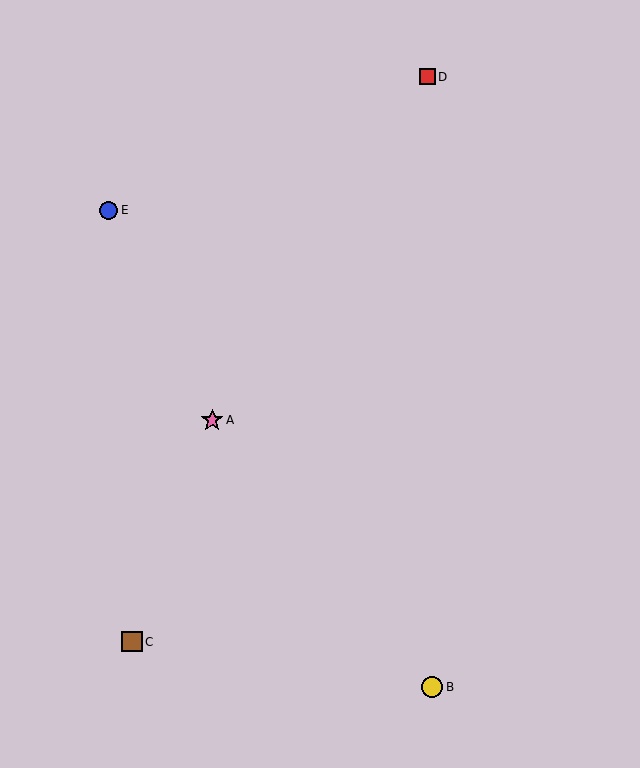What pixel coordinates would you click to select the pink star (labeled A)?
Click at (212, 420) to select the pink star A.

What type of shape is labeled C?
Shape C is a brown square.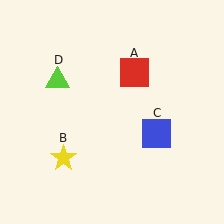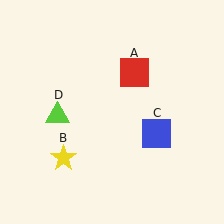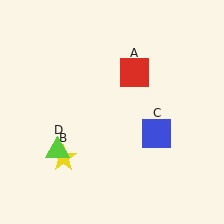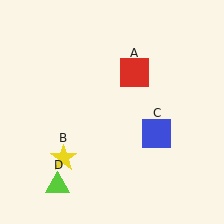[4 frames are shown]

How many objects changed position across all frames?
1 object changed position: lime triangle (object D).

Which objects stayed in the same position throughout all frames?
Red square (object A) and yellow star (object B) and blue square (object C) remained stationary.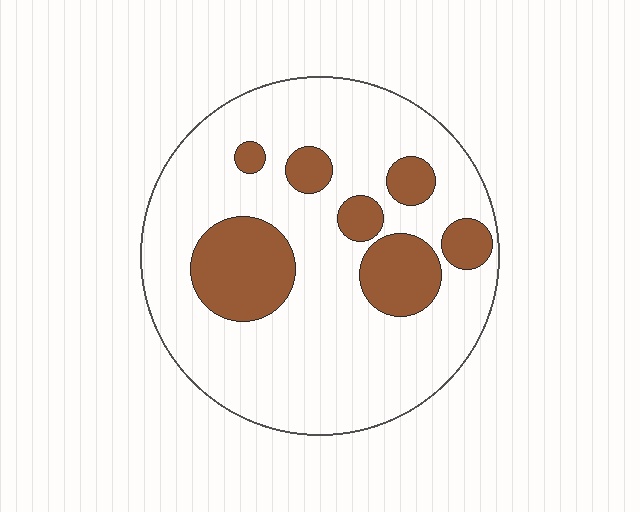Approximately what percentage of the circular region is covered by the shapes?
Approximately 20%.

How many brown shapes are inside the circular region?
7.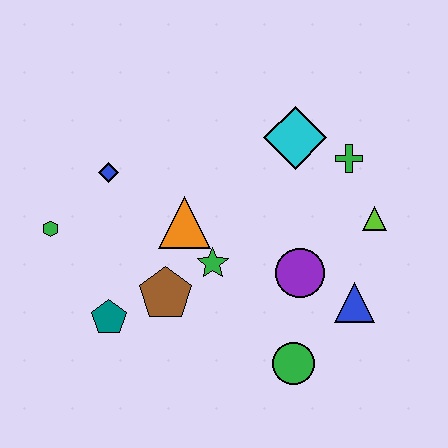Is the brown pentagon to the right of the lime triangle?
No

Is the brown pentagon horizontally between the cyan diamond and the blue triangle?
No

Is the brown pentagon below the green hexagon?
Yes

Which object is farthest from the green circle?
The green hexagon is farthest from the green circle.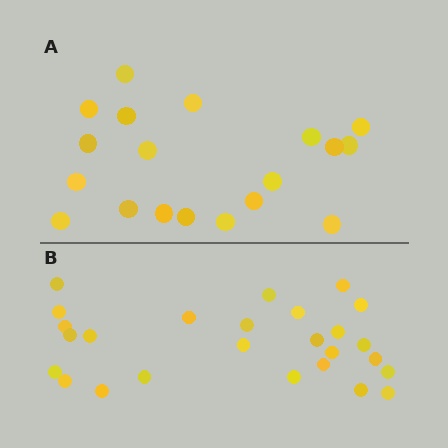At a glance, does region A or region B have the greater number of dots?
Region B (the bottom region) has more dots.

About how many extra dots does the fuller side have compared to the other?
Region B has roughly 8 or so more dots than region A.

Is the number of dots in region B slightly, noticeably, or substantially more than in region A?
Region B has noticeably more, but not dramatically so. The ratio is roughly 1.4 to 1.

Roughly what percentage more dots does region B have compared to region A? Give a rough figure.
About 35% more.